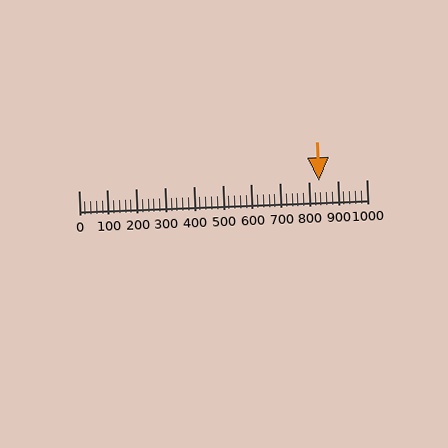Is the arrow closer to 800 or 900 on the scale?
The arrow is closer to 800.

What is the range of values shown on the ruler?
The ruler shows values from 0 to 1000.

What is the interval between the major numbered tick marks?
The major tick marks are spaced 100 units apart.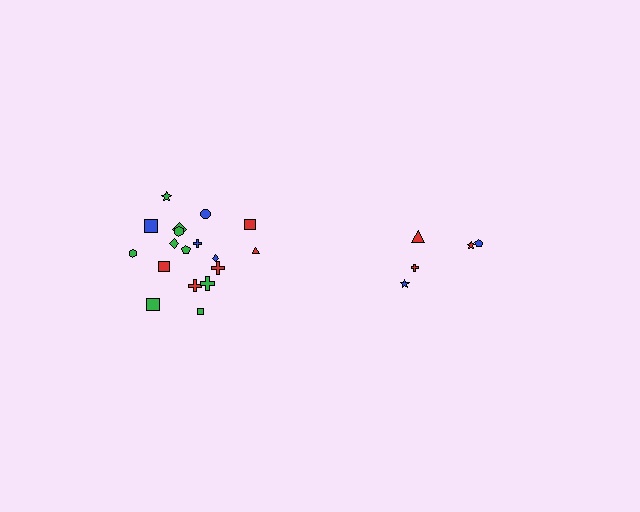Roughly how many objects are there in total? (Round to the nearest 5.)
Roughly 25 objects in total.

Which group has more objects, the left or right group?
The left group.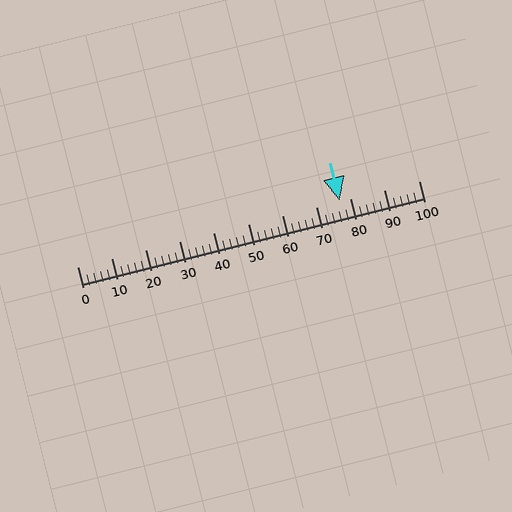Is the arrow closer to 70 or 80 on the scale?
The arrow is closer to 80.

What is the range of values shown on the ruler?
The ruler shows values from 0 to 100.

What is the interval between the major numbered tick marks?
The major tick marks are spaced 10 units apart.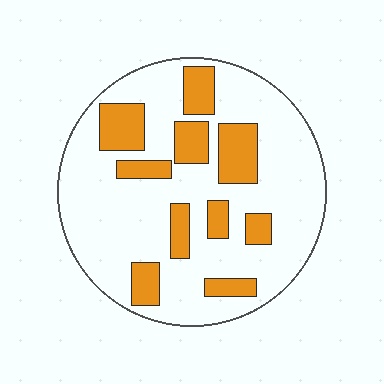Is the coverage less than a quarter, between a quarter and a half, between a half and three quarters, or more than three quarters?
Less than a quarter.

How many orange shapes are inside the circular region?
10.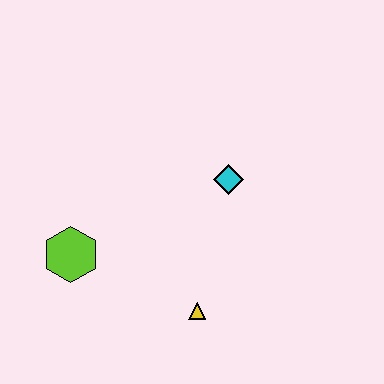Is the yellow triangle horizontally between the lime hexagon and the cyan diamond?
Yes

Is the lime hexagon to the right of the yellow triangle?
No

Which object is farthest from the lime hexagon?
The cyan diamond is farthest from the lime hexagon.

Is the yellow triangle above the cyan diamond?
No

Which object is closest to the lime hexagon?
The yellow triangle is closest to the lime hexagon.